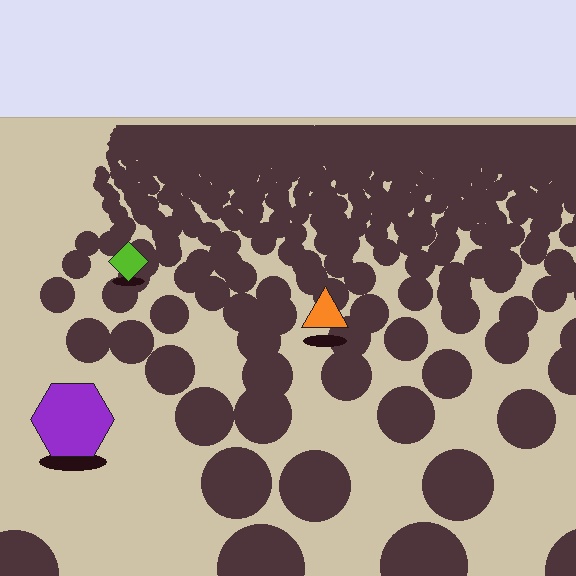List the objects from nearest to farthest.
From nearest to farthest: the purple hexagon, the orange triangle, the lime diamond.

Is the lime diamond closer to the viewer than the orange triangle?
No. The orange triangle is closer — you can tell from the texture gradient: the ground texture is coarser near it.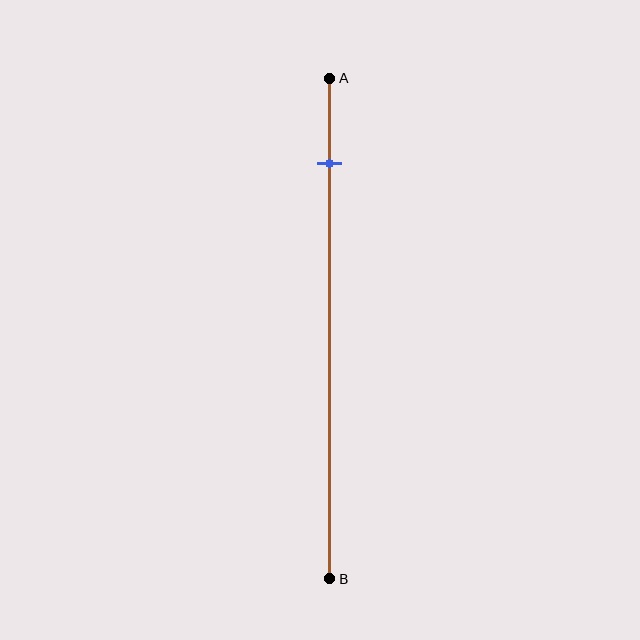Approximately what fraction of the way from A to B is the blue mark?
The blue mark is approximately 15% of the way from A to B.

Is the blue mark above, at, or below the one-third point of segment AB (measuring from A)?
The blue mark is above the one-third point of segment AB.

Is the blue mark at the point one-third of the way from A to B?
No, the mark is at about 15% from A, not at the 33% one-third point.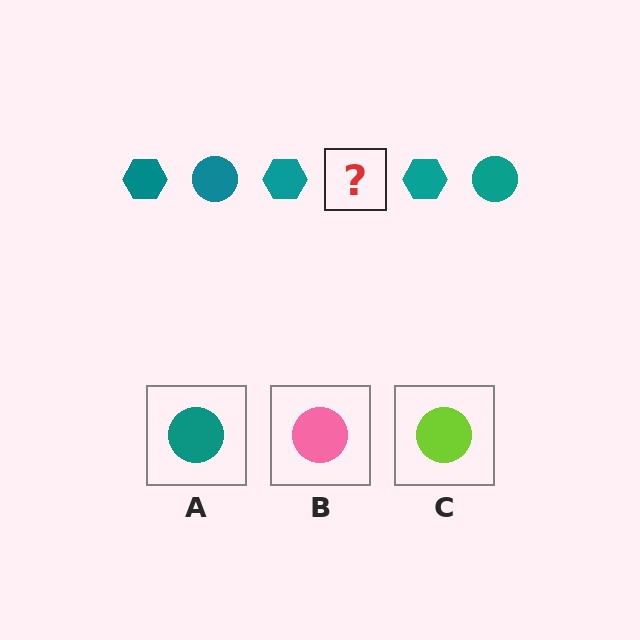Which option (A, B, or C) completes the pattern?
A.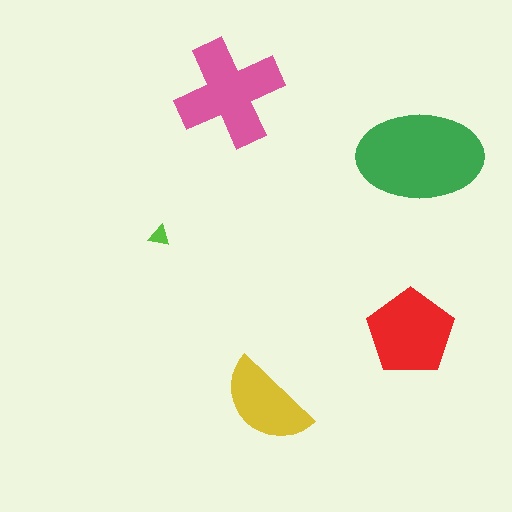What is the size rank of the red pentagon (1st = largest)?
3rd.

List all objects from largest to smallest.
The green ellipse, the pink cross, the red pentagon, the yellow semicircle, the lime triangle.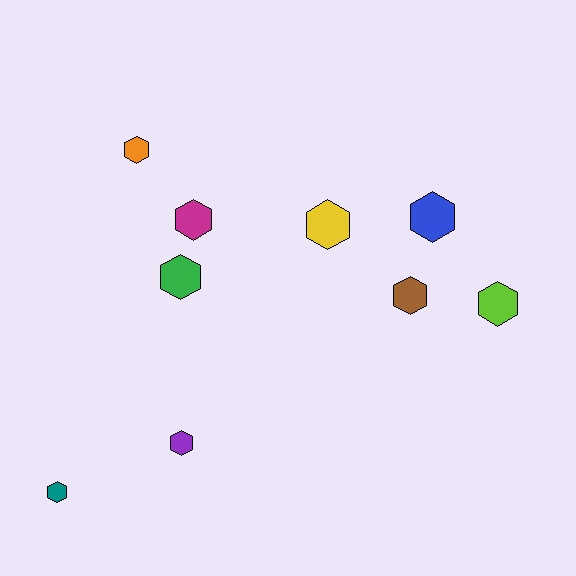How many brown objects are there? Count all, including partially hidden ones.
There is 1 brown object.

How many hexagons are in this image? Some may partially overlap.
There are 9 hexagons.